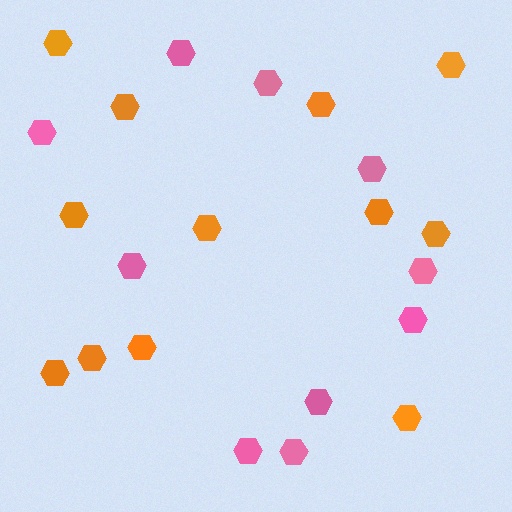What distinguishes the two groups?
There are 2 groups: one group of orange hexagons (12) and one group of pink hexagons (10).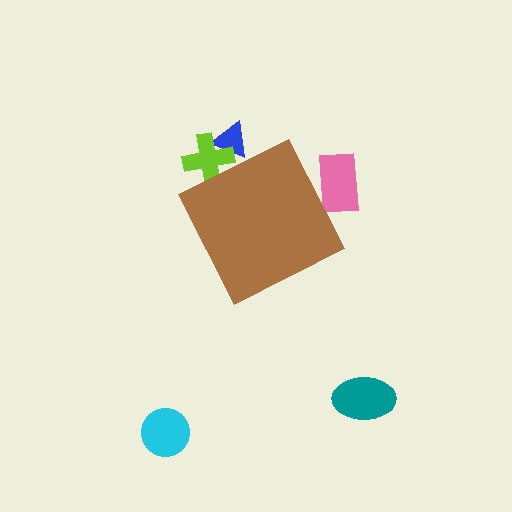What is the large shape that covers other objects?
A brown diamond.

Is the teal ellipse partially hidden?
No, the teal ellipse is fully visible.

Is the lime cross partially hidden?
Yes, the lime cross is partially hidden behind the brown diamond.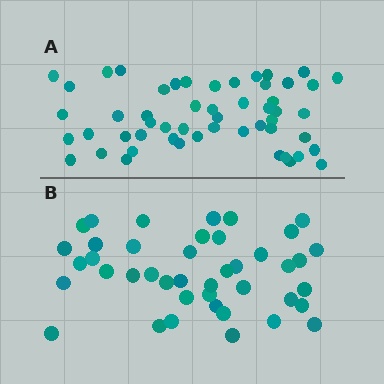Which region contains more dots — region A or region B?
Region A (the top region) has more dots.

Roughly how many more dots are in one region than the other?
Region A has roughly 12 or so more dots than region B.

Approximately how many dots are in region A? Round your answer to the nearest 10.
About 50 dots. (The exact count is 53, which rounds to 50.)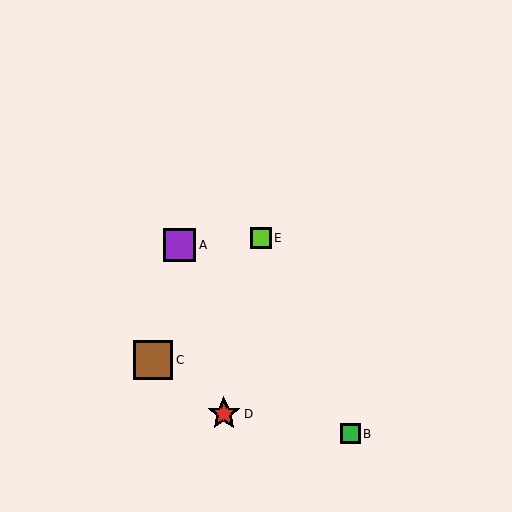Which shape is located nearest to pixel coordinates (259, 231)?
The lime square (labeled E) at (261, 238) is nearest to that location.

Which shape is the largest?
The brown square (labeled C) is the largest.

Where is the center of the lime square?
The center of the lime square is at (261, 238).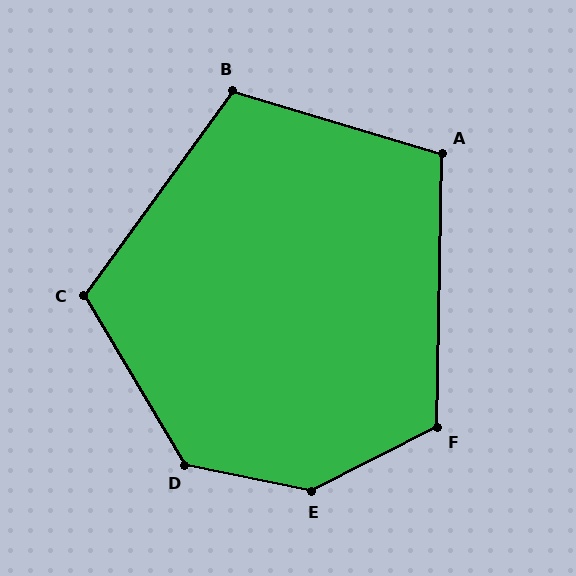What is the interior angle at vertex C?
Approximately 113 degrees (obtuse).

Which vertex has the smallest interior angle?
A, at approximately 106 degrees.